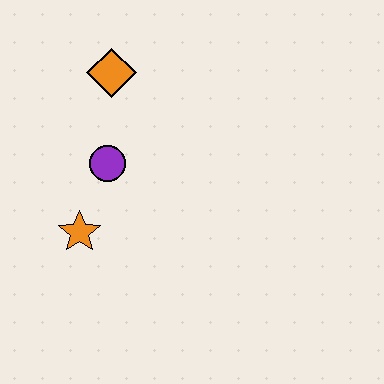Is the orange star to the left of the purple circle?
Yes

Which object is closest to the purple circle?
The orange star is closest to the purple circle.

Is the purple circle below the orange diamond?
Yes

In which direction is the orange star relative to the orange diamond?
The orange star is below the orange diamond.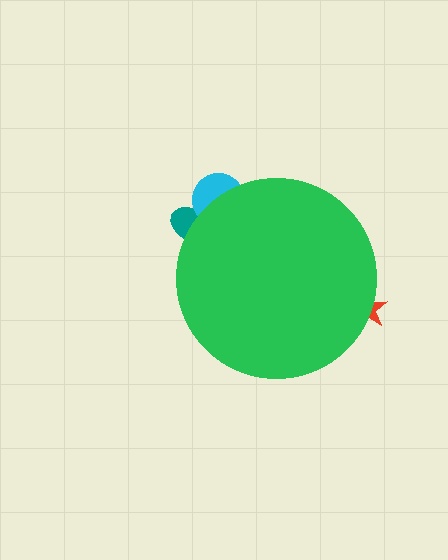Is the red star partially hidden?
Yes, the red star is partially hidden behind the green circle.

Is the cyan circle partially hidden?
Yes, the cyan circle is partially hidden behind the green circle.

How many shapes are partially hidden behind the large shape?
3 shapes are partially hidden.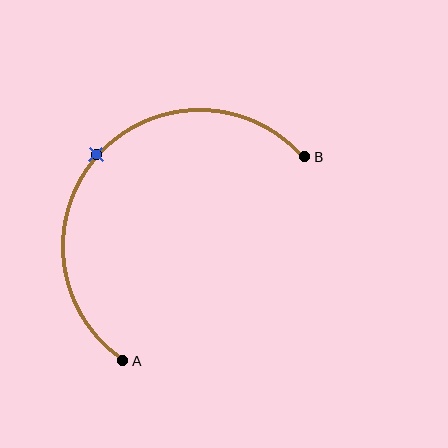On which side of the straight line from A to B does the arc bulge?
The arc bulges above and to the left of the straight line connecting A and B.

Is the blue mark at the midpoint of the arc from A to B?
Yes. The blue mark lies on the arc at equal arc-length from both A and B — it is the arc midpoint.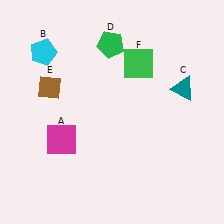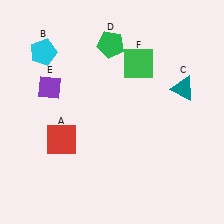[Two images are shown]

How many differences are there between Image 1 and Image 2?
There are 2 differences between the two images.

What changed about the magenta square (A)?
In Image 1, A is magenta. In Image 2, it changed to red.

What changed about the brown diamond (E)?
In Image 1, E is brown. In Image 2, it changed to purple.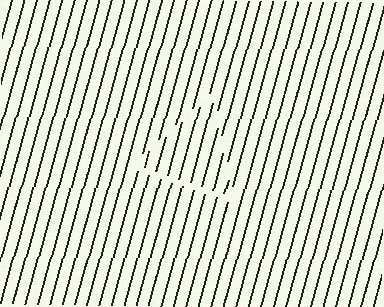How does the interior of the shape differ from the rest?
The interior of the shape contains the same grating, shifted by half a period — the contour is defined by the phase discontinuity where line-ends from the inner and outer gratings abut.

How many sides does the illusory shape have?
3 sides — the line-ends trace a triangle.